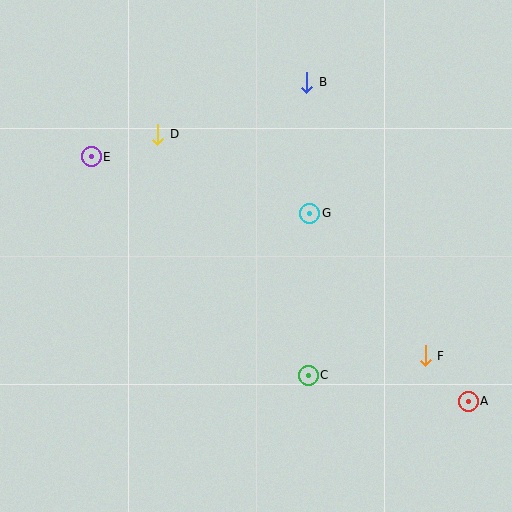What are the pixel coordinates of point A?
Point A is at (468, 401).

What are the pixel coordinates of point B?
Point B is at (307, 82).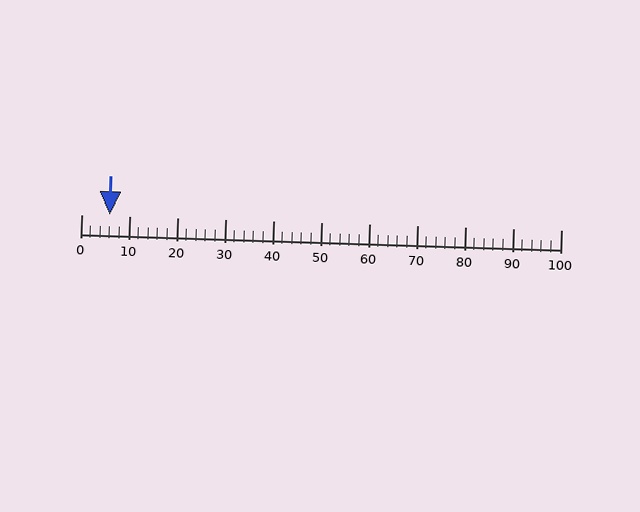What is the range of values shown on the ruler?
The ruler shows values from 0 to 100.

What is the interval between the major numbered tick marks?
The major tick marks are spaced 10 units apart.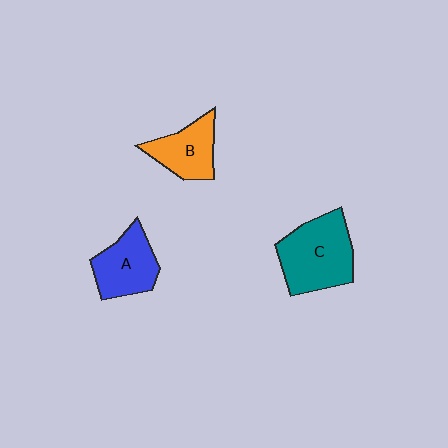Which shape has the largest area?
Shape C (teal).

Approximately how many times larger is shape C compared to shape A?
Approximately 1.4 times.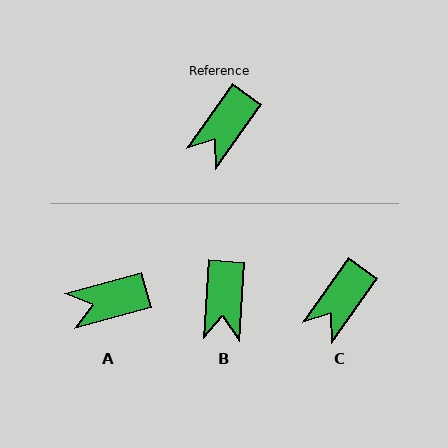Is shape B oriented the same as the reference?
No, it is off by about 32 degrees.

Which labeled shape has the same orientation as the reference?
C.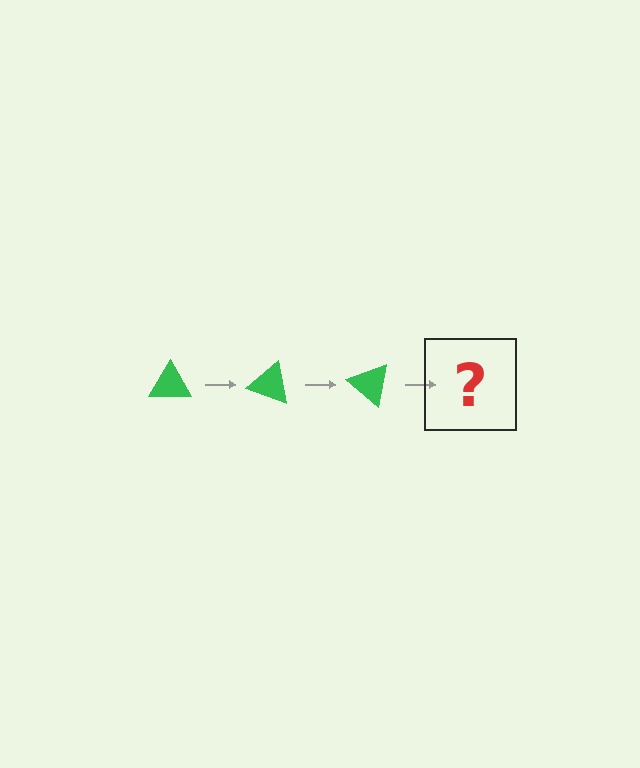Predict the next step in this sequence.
The next step is a green triangle rotated 60 degrees.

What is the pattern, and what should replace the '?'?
The pattern is that the triangle rotates 20 degrees each step. The '?' should be a green triangle rotated 60 degrees.